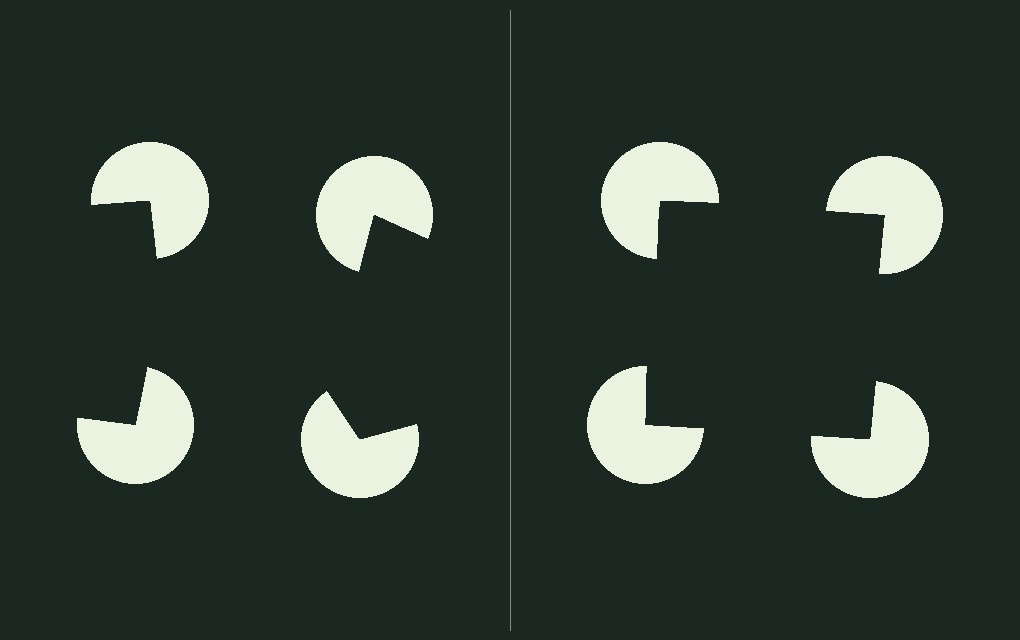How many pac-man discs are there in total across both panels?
8 — 4 on each side.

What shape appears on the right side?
An illusory square.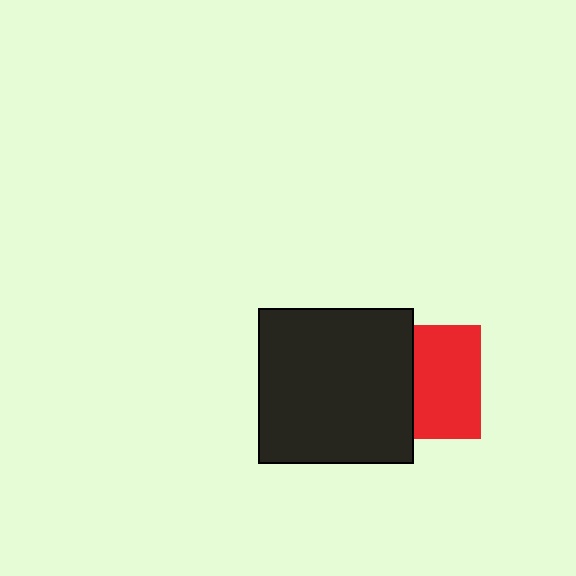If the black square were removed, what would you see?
You would see the complete red square.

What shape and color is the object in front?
The object in front is a black square.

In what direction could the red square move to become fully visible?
The red square could move right. That would shift it out from behind the black square entirely.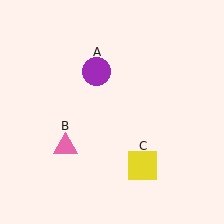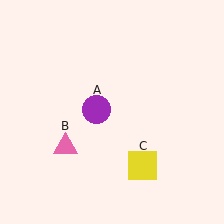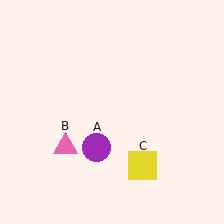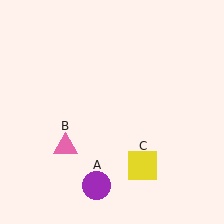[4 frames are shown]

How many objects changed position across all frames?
1 object changed position: purple circle (object A).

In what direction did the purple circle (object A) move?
The purple circle (object A) moved down.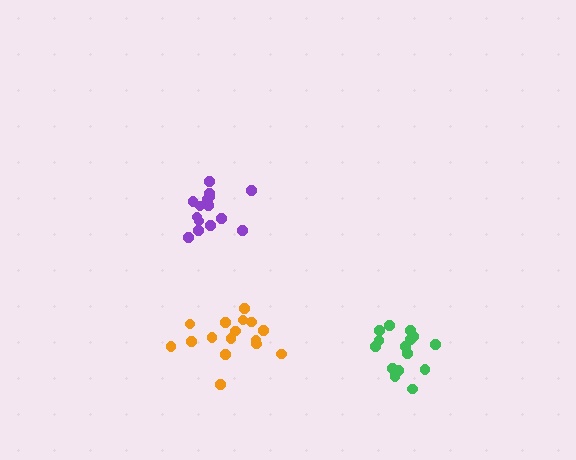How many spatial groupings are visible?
There are 3 spatial groupings.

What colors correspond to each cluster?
The clusters are colored: green, orange, purple.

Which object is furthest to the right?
The green cluster is rightmost.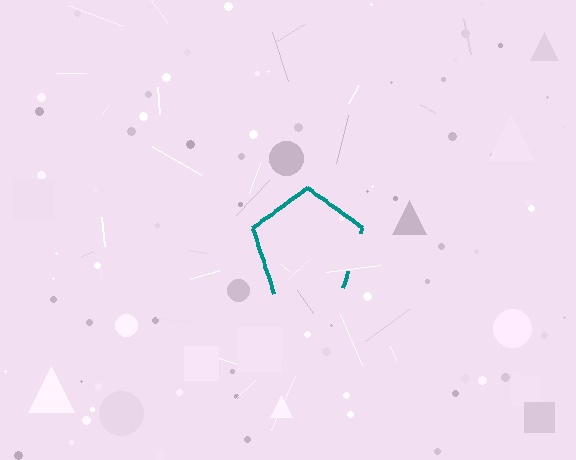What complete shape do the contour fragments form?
The contour fragments form a pentagon.